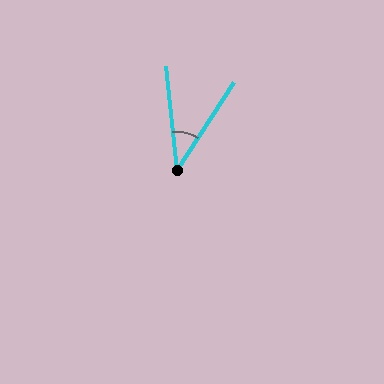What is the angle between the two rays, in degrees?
Approximately 39 degrees.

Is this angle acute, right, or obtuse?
It is acute.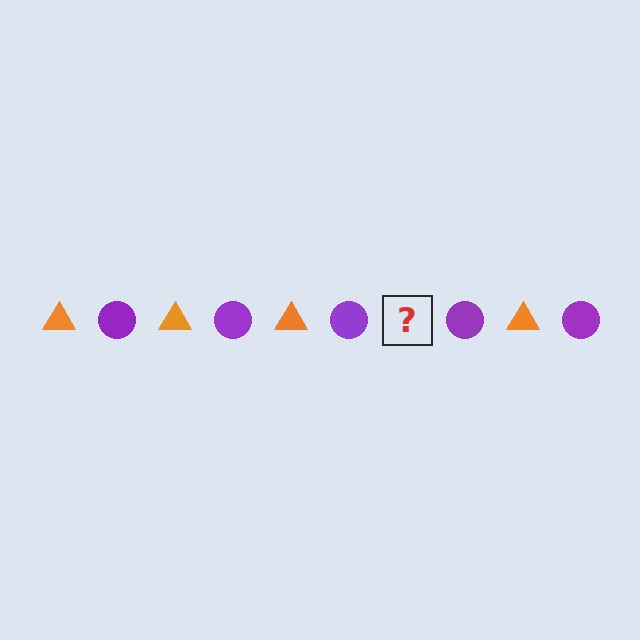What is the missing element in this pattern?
The missing element is an orange triangle.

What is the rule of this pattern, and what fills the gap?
The rule is that the pattern alternates between orange triangle and purple circle. The gap should be filled with an orange triangle.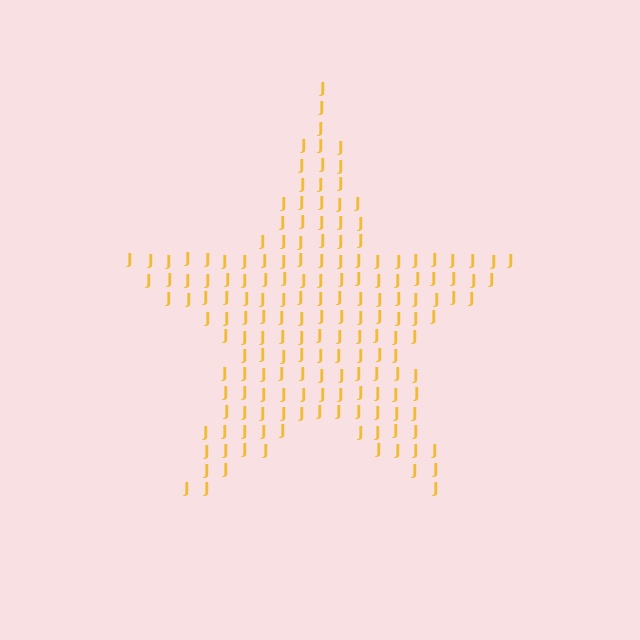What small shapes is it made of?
It is made of small letter J's.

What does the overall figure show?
The overall figure shows a star.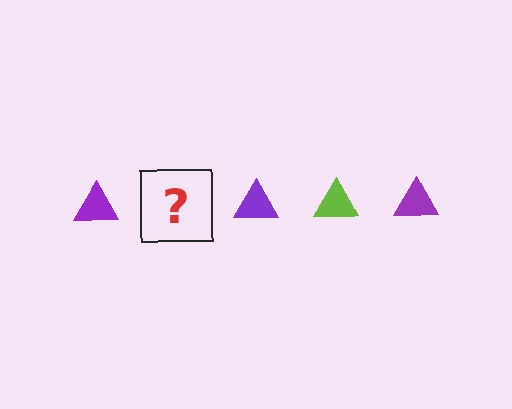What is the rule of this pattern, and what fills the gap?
The rule is that the pattern cycles through purple, lime triangles. The gap should be filled with a lime triangle.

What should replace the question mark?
The question mark should be replaced with a lime triangle.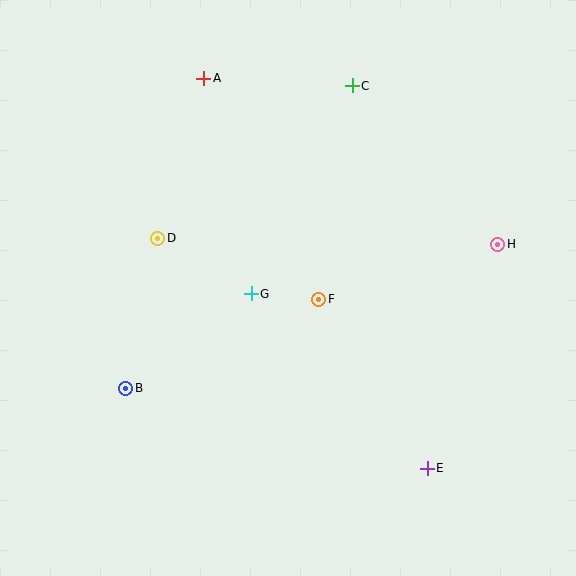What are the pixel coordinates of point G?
Point G is at (251, 294).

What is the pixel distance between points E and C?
The distance between E and C is 390 pixels.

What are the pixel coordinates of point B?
Point B is at (126, 388).